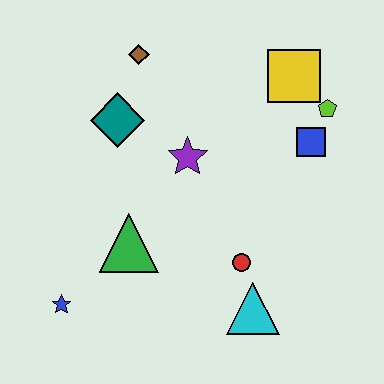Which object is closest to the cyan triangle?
The red circle is closest to the cyan triangle.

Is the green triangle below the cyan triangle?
No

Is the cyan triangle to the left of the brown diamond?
No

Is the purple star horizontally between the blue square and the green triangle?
Yes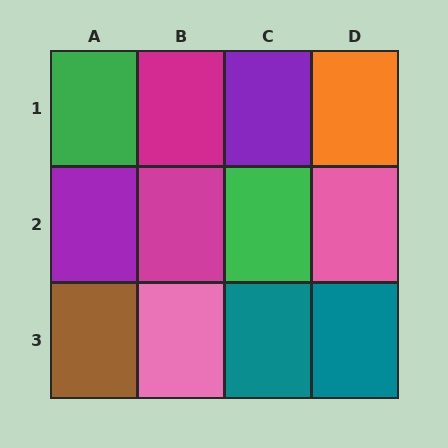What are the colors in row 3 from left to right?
Brown, pink, teal, teal.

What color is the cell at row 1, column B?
Magenta.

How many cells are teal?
2 cells are teal.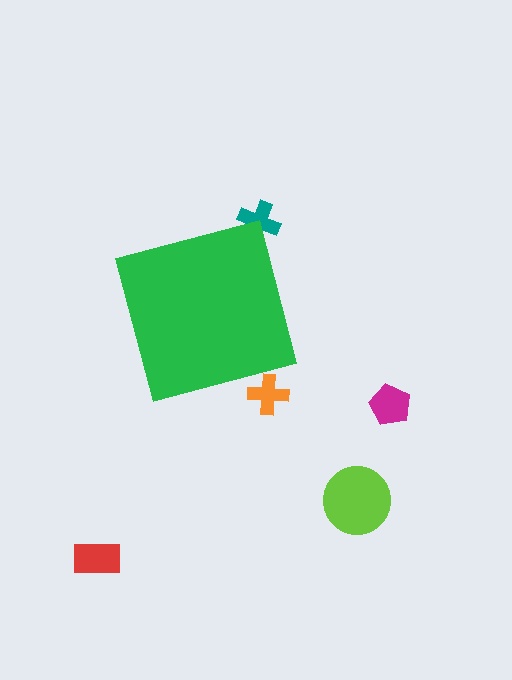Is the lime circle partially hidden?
No, the lime circle is fully visible.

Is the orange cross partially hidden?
Yes, the orange cross is partially hidden behind the green square.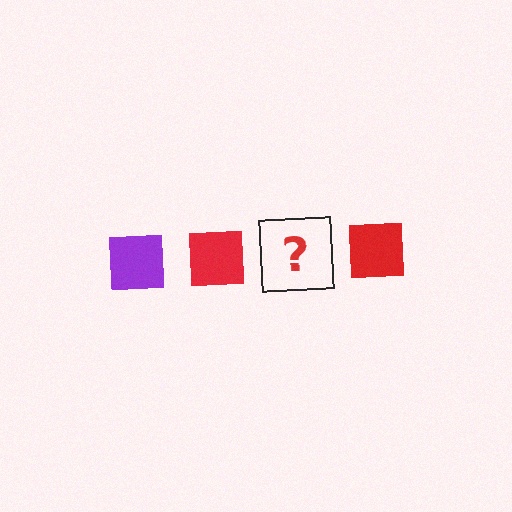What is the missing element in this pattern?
The missing element is a purple square.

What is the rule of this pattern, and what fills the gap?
The rule is that the pattern cycles through purple, red squares. The gap should be filled with a purple square.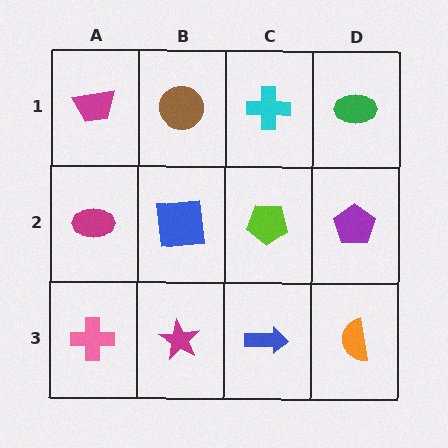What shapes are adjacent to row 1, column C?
A lime pentagon (row 2, column C), a brown circle (row 1, column B), a green ellipse (row 1, column D).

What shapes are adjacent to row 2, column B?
A brown circle (row 1, column B), a magenta star (row 3, column B), a magenta ellipse (row 2, column A), a lime pentagon (row 2, column C).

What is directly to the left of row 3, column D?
A blue arrow.